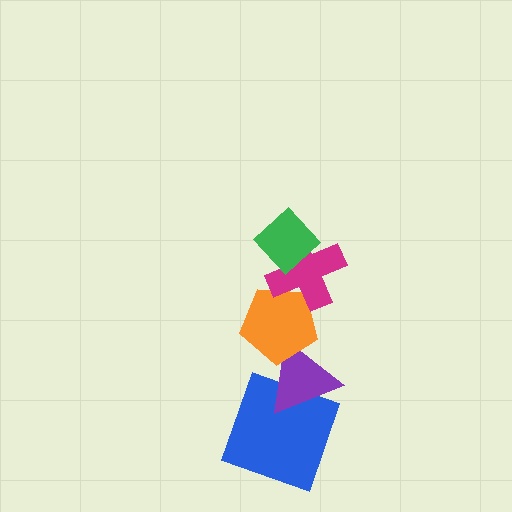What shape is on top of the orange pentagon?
The magenta cross is on top of the orange pentagon.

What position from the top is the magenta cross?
The magenta cross is 2nd from the top.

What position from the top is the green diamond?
The green diamond is 1st from the top.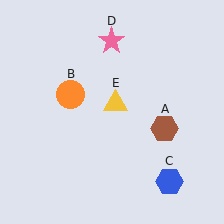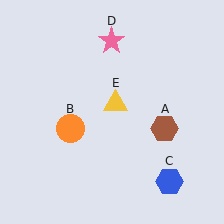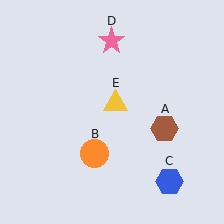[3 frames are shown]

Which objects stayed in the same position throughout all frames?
Brown hexagon (object A) and blue hexagon (object C) and pink star (object D) and yellow triangle (object E) remained stationary.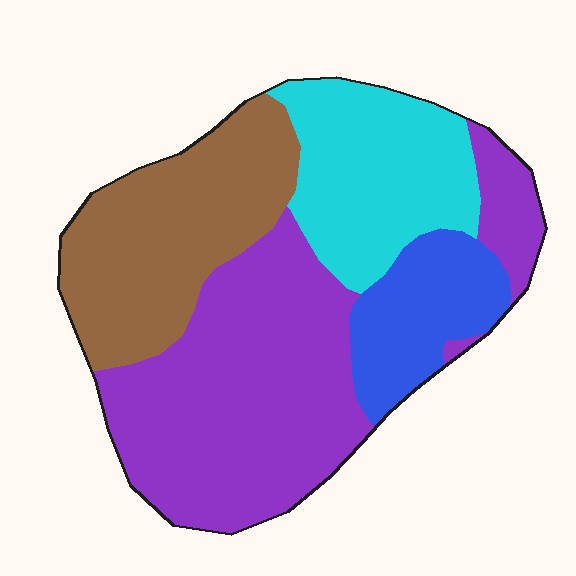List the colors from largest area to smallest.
From largest to smallest: purple, brown, cyan, blue.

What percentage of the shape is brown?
Brown takes up about one quarter (1/4) of the shape.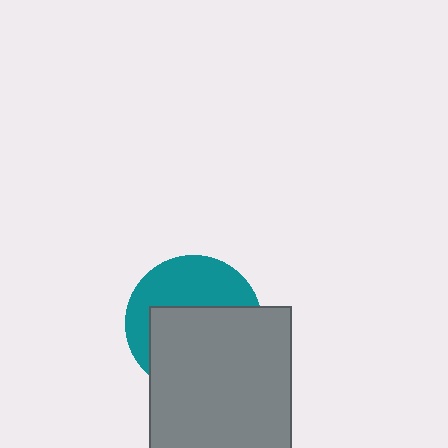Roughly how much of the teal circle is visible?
A small part of it is visible (roughly 42%).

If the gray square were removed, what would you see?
You would see the complete teal circle.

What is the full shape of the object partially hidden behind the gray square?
The partially hidden object is a teal circle.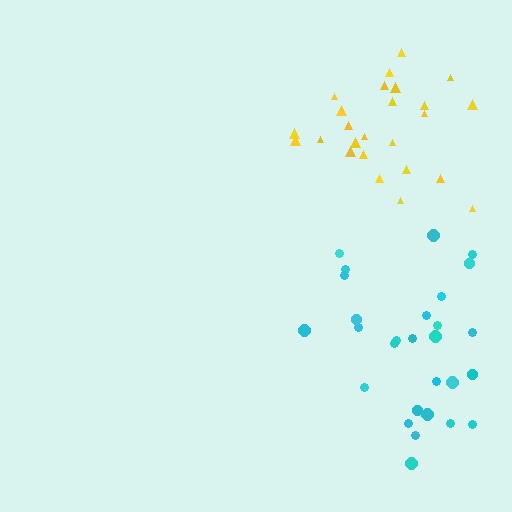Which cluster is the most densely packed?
Yellow.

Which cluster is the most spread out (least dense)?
Cyan.